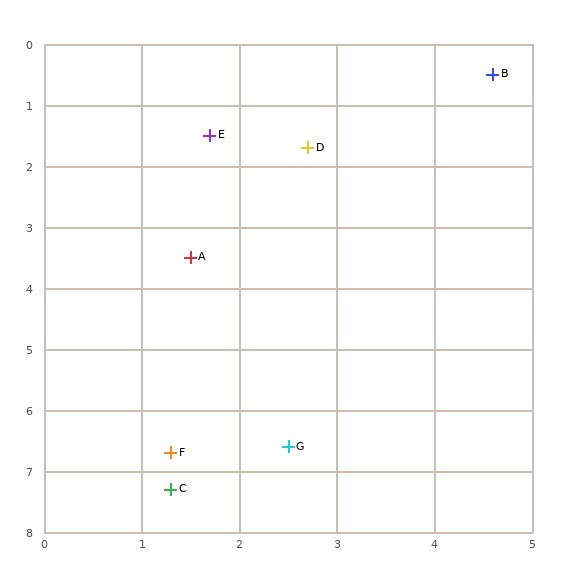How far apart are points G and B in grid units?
Points G and B are about 6.5 grid units apart.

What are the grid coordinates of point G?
Point G is at approximately (2.5, 6.6).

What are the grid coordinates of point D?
Point D is at approximately (2.7, 1.7).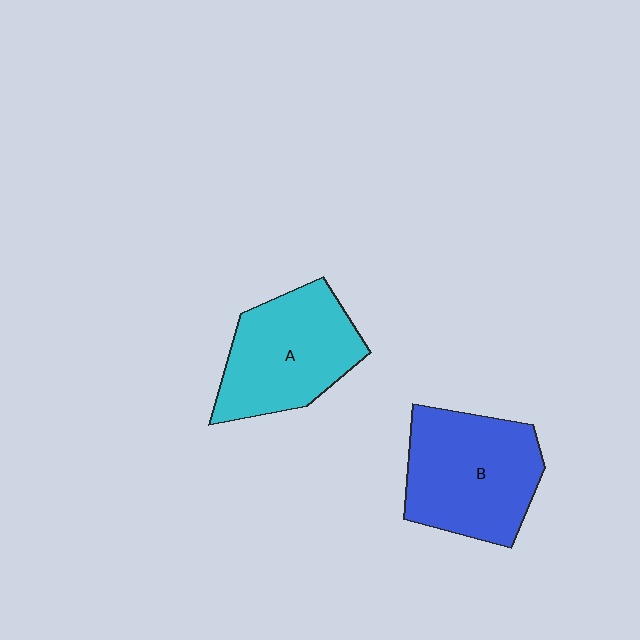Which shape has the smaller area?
Shape A (cyan).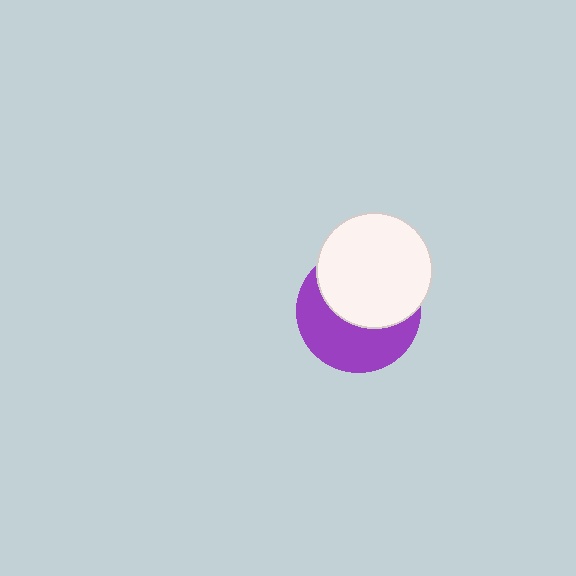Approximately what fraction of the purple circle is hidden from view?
Roughly 52% of the purple circle is hidden behind the white circle.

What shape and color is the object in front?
The object in front is a white circle.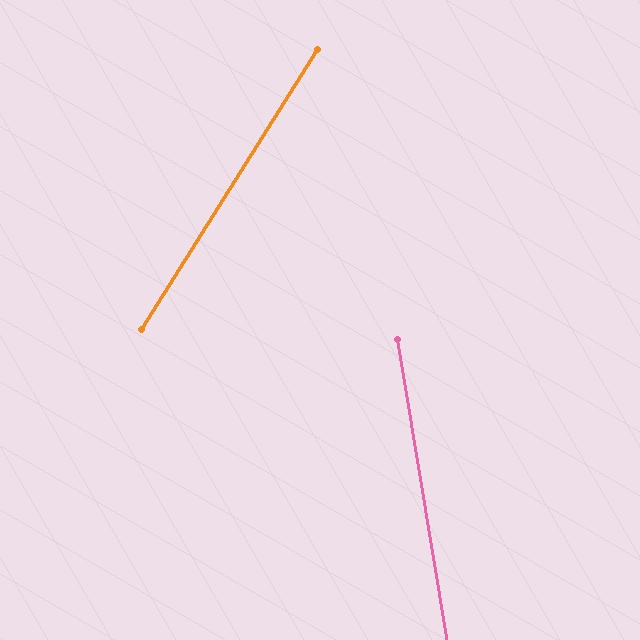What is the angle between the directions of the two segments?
Approximately 42 degrees.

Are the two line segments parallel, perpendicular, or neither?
Neither parallel nor perpendicular — they differ by about 42°.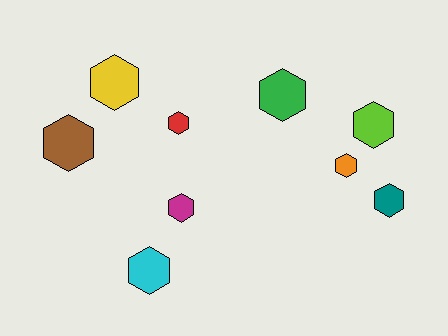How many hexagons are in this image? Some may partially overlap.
There are 9 hexagons.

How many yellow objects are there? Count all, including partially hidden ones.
There is 1 yellow object.